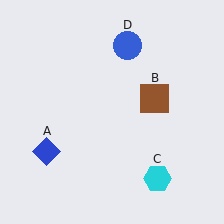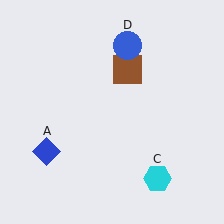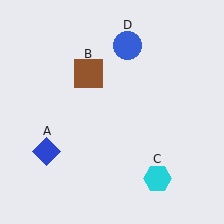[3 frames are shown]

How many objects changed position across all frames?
1 object changed position: brown square (object B).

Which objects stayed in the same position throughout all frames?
Blue diamond (object A) and cyan hexagon (object C) and blue circle (object D) remained stationary.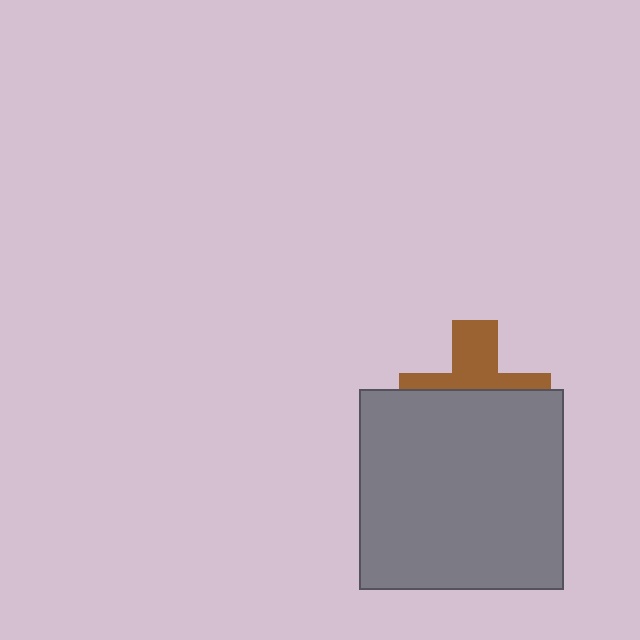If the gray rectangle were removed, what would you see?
You would see the complete brown cross.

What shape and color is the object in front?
The object in front is a gray rectangle.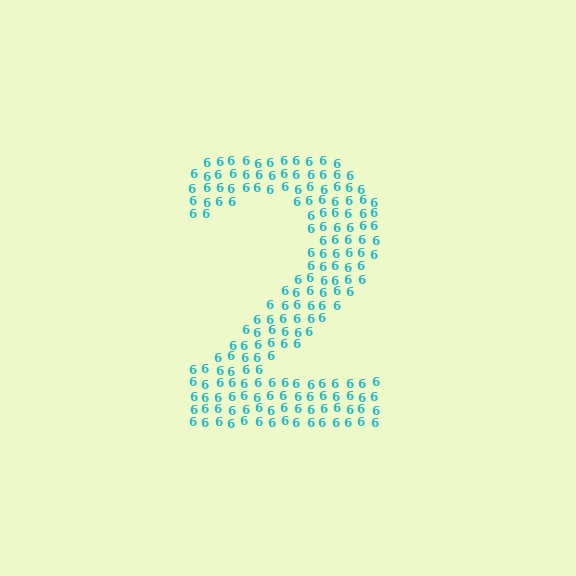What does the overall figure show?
The overall figure shows the digit 2.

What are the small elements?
The small elements are digit 6's.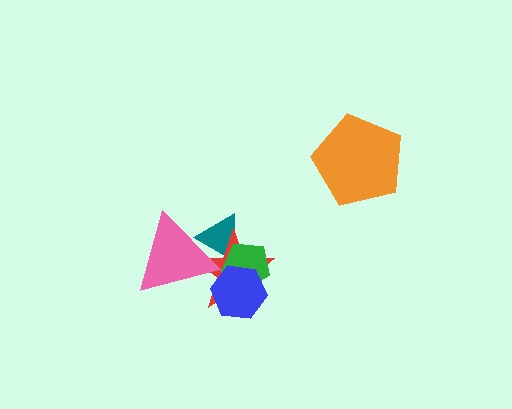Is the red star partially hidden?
Yes, it is partially covered by another shape.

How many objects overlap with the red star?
4 objects overlap with the red star.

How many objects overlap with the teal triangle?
3 objects overlap with the teal triangle.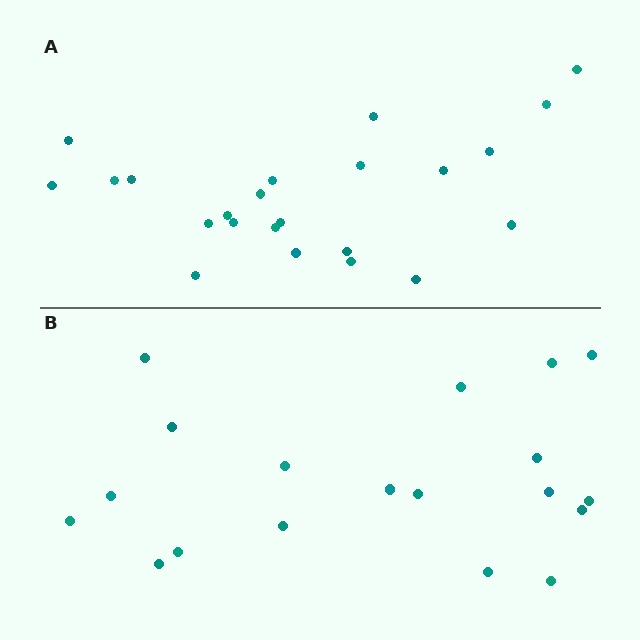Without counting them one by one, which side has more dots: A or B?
Region A (the top region) has more dots.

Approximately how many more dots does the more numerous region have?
Region A has about 4 more dots than region B.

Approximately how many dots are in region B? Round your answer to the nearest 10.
About 20 dots. (The exact count is 19, which rounds to 20.)